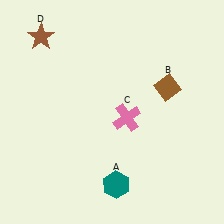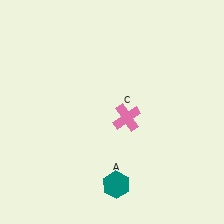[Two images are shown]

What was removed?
The brown diamond (B), the brown star (D) were removed in Image 2.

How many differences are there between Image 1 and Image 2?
There are 2 differences between the two images.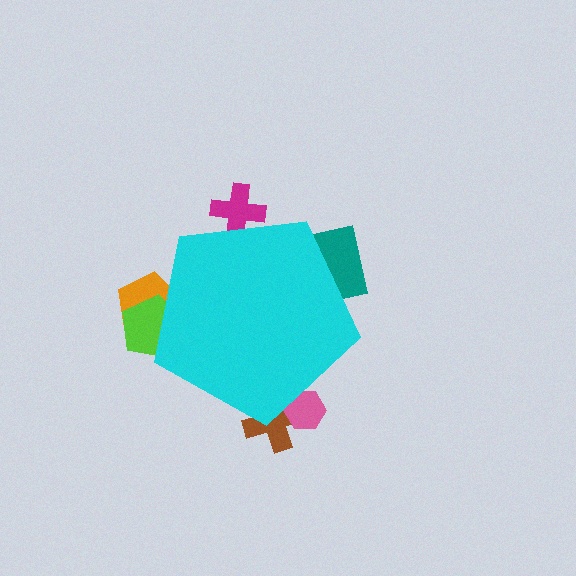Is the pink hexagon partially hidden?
Yes, the pink hexagon is partially hidden behind the cyan pentagon.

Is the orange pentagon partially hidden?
Yes, the orange pentagon is partially hidden behind the cyan pentagon.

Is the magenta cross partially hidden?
Yes, the magenta cross is partially hidden behind the cyan pentagon.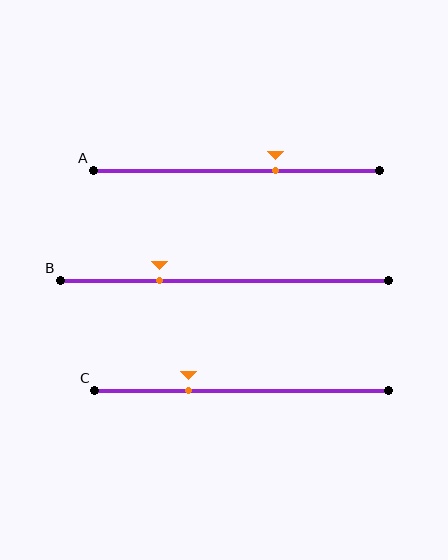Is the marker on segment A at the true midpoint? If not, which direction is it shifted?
No, the marker on segment A is shifted to the right by about 14% of the segment length.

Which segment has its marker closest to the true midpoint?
Segment A has its marker closest to the true midpoint.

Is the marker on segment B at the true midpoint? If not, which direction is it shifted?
No, the marker on segment B is shifted to the left by about 20% of the segment length.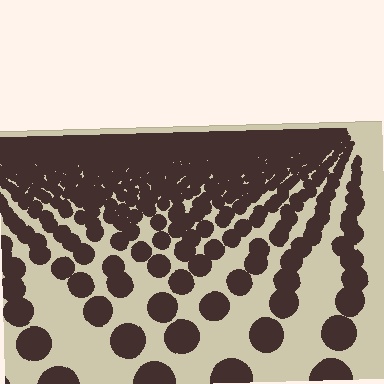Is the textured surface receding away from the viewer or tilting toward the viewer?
The surface is receding away from the viewer. Texture elements get smaller and denser toward the top.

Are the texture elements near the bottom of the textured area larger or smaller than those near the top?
Larger. Near the bottom, elements are closer to the viewer and appear at a bigger on-screen size.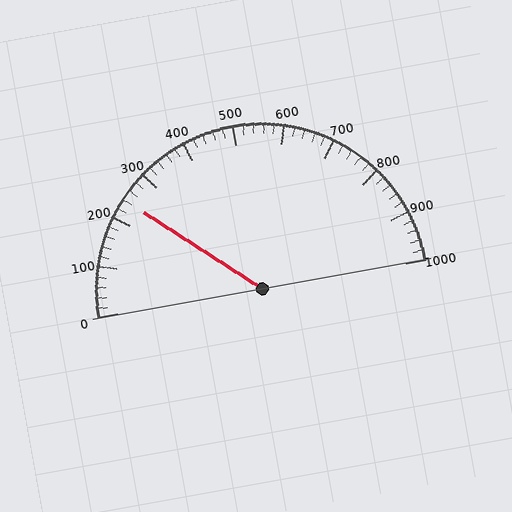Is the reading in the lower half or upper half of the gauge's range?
The reading is in the lower half of the range (0 to 1000).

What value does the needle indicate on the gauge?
The needle indicates approximately 240.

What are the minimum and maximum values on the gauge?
The gauge ranges from 0 to 1000.